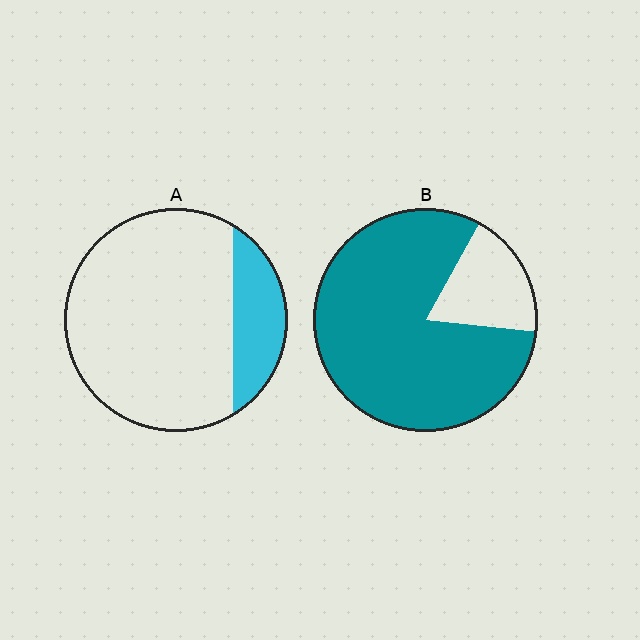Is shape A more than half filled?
No.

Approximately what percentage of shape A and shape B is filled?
A is approximately 20% and B is approximately 80%.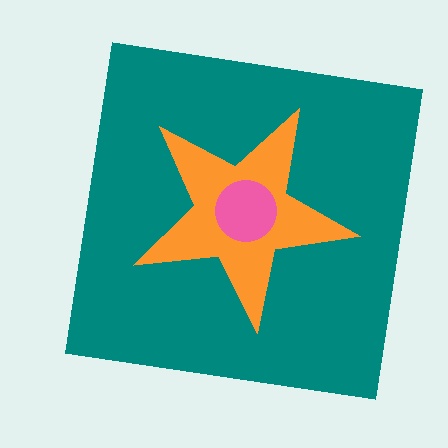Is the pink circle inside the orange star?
Yes.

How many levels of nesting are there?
3.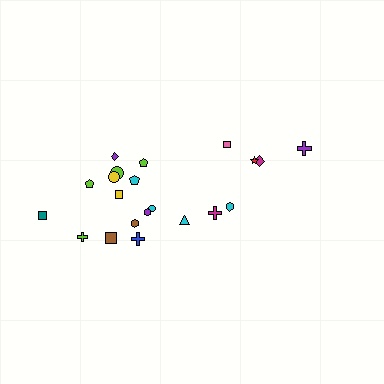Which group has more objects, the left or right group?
The left group.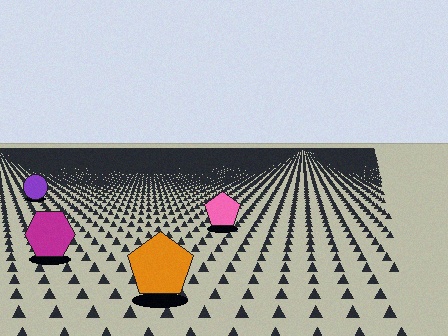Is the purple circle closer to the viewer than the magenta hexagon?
No. The magenta hexagon is closer — you can tell from the texture gradient: the ground texture is coarser near it.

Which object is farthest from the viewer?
The purple circle is farthest from the viewer. It appears smaller and the ground texture around it is denser.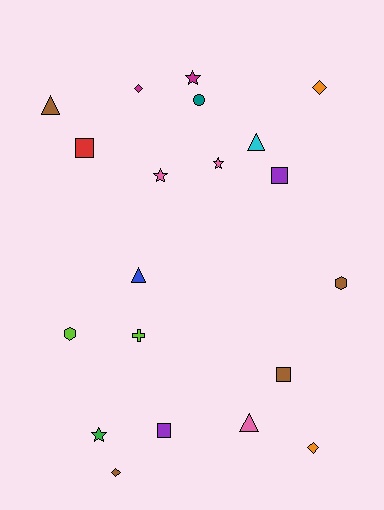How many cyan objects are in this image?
There is 1 cyan object.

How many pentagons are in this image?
There are no pentagons.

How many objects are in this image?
There are 20 objects.